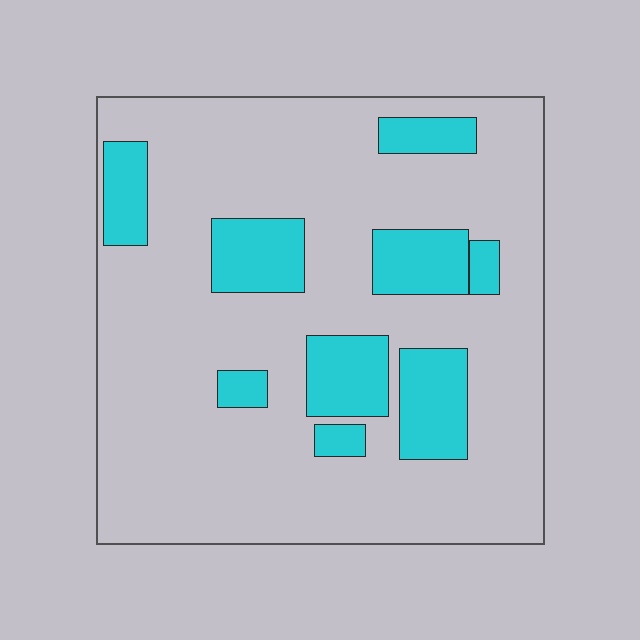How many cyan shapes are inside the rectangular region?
9.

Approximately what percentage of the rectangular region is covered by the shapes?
Approximately 20%.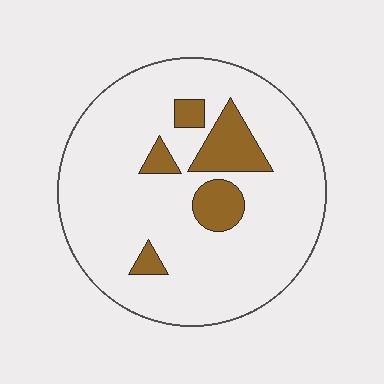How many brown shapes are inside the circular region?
5.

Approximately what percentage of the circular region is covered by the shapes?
Approximately 15%.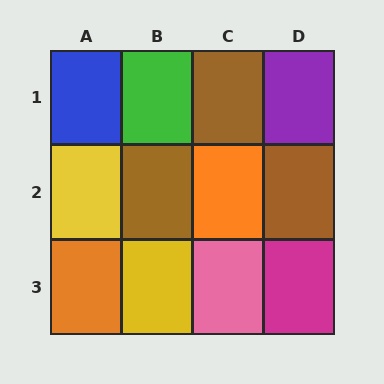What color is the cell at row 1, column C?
Brown.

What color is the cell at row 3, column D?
Magenta.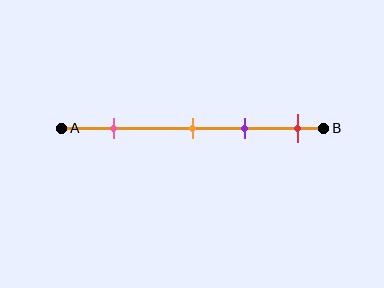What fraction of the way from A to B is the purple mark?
The purple mark is approximately 70% (0.7) of the way from A to B.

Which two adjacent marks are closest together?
The orange and purple marks are the closest adjacent pair.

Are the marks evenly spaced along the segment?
No, the marks are not evenly spaced.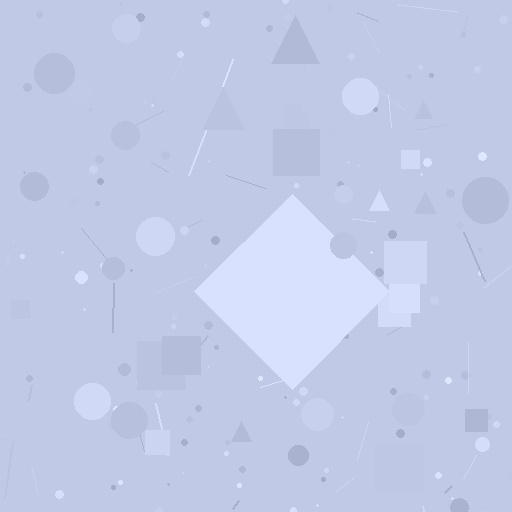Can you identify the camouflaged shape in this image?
The camouflaged shape is a diamond.